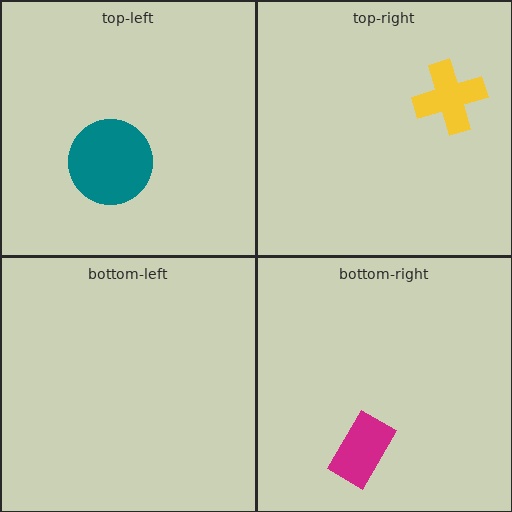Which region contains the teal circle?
The top-left region.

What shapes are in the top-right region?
The yellow cross.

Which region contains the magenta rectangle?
The bottom-right region.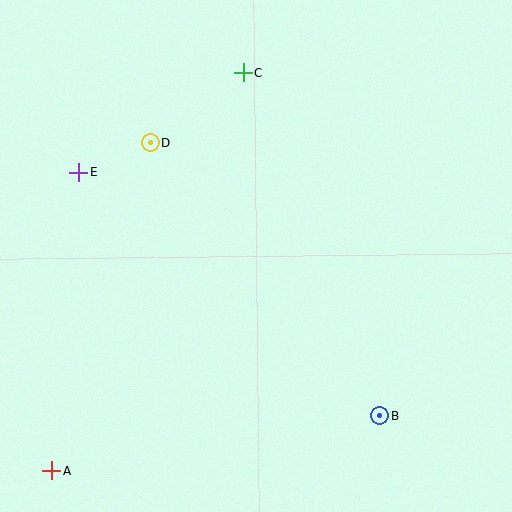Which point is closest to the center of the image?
Point D at (150, 143) is closest to the center.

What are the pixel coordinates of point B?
Point B is at (379, 415).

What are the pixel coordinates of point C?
Point C is at (243, 73).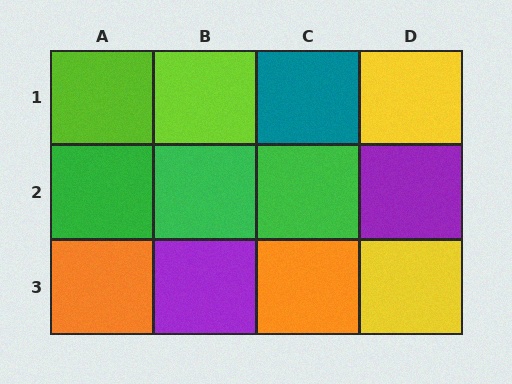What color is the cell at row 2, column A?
Green.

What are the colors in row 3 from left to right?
Orange, purple, orange, yellow.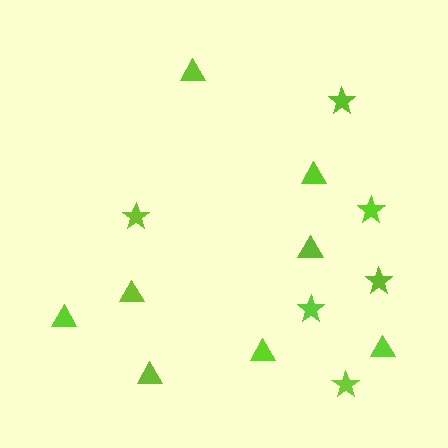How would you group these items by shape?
There are 2 groups: one group of stars (6) and one group of triangles (8).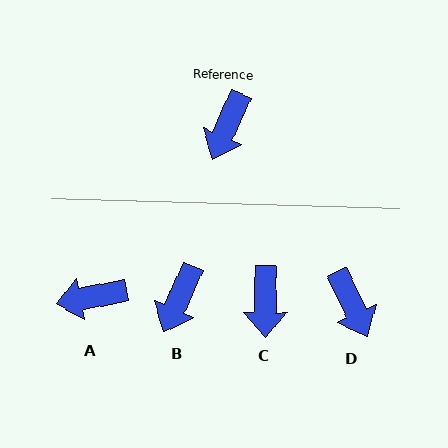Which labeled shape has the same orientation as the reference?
B.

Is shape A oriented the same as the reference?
No, it is off by about 54 degrees.